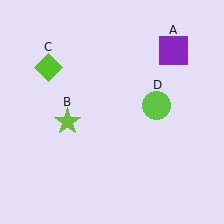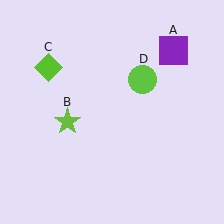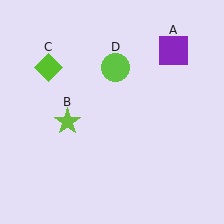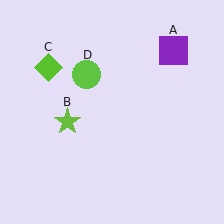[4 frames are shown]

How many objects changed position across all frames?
1 object changed position: lime circle (object D).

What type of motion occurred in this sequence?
The lime circle (object D) rotated counterclockwise around the center of the scene.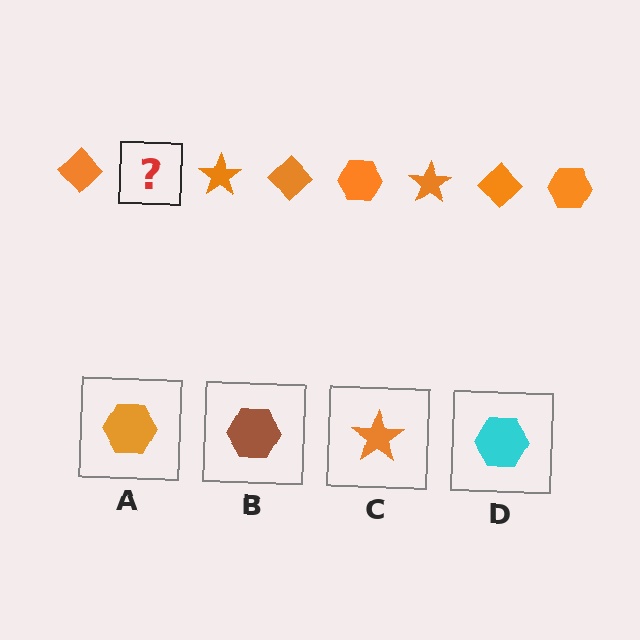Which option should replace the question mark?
Option A.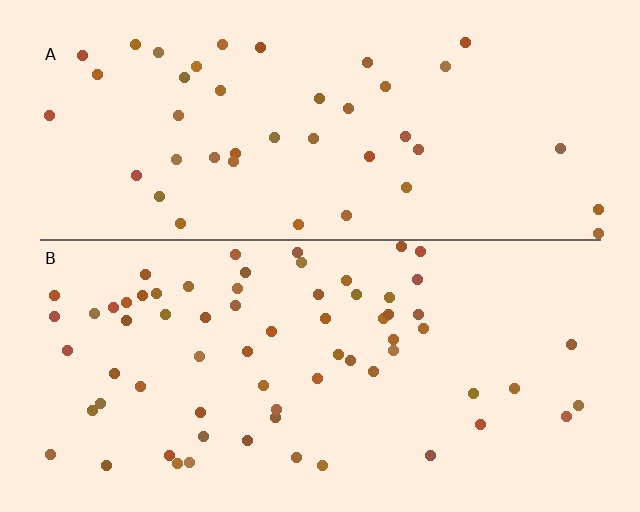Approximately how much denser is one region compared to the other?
Approximately 1.6× — region B over region A.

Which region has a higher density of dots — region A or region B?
B (the bottom).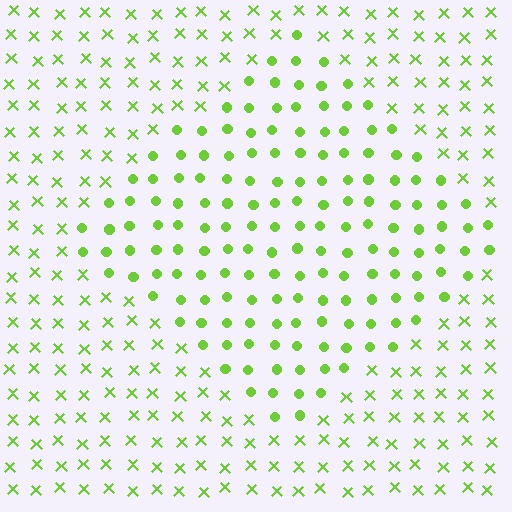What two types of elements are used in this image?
The image uses circles inside the diamond region and X marks outside it.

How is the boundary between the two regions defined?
The boundary is defined by a change in element shape: circles inside vs. X marks outside. All elements share the same color and spacing.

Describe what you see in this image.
The image is filled with small lime elements arranged in a uniform grid. A diamond-shaped region contains circles, while the surrounding area contains X marks. The boundary is defined purely by the change in element shape.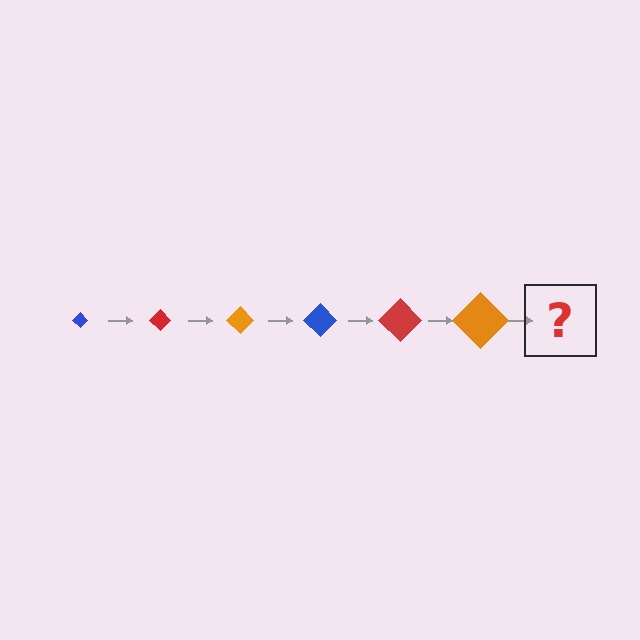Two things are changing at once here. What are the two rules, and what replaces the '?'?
The two rules are that the diamond grows larger each step and the color cycles through blue, red, and orange. The '?' should be a blue diamond, larger than the previous one.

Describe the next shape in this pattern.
It should be a blue diamond, larger than the previous one.